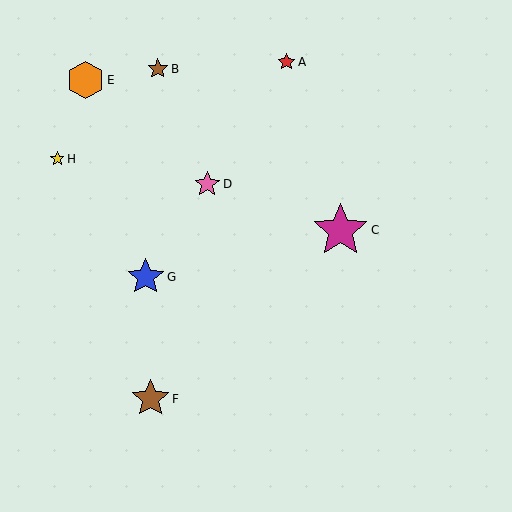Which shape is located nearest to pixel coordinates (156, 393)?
The brown star (labeled F) at (150, 399) is nearest to that location.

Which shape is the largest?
The magenta star (labeled C) is the largest.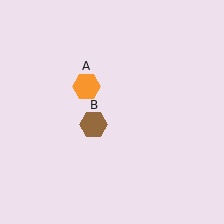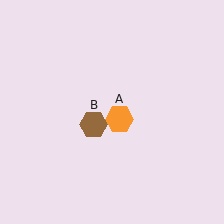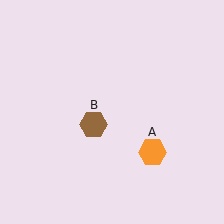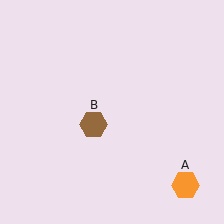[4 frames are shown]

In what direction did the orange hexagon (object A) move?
The orange hexagon (object A) moved down and to the right.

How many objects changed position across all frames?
1 object changed position: orange hexagon (object A).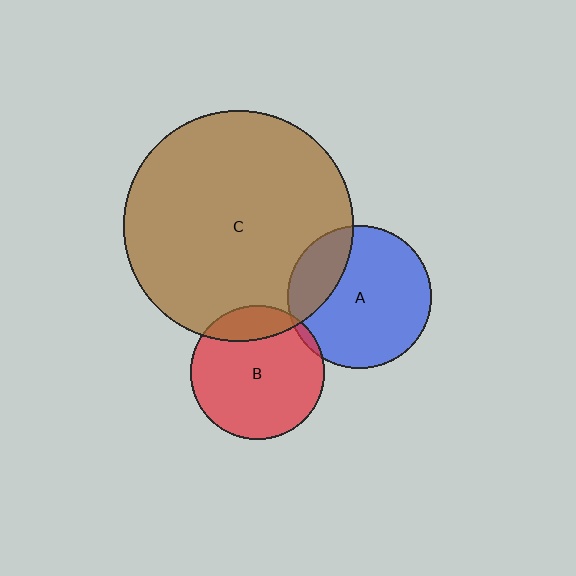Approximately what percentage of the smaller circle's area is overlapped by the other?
Approximately 15%.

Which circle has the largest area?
Circle C (brown).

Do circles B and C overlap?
Yes.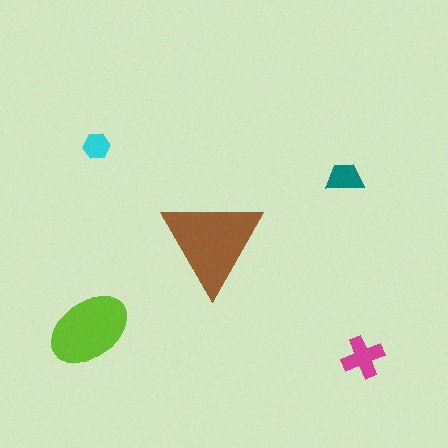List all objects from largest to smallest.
The brown triangle, the lime ellipse, the magenta cross, the teal trapezoid, the cyan hexagon.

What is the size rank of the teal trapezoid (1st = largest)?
4th.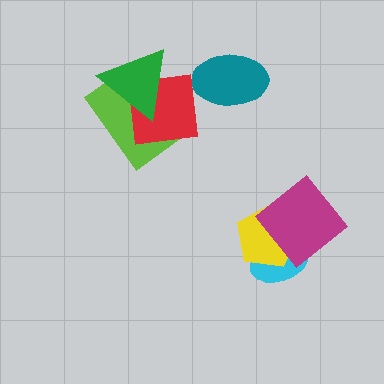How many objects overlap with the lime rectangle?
2 objects overlap with the lime rectangle.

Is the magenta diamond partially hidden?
No, no other shape covers it.